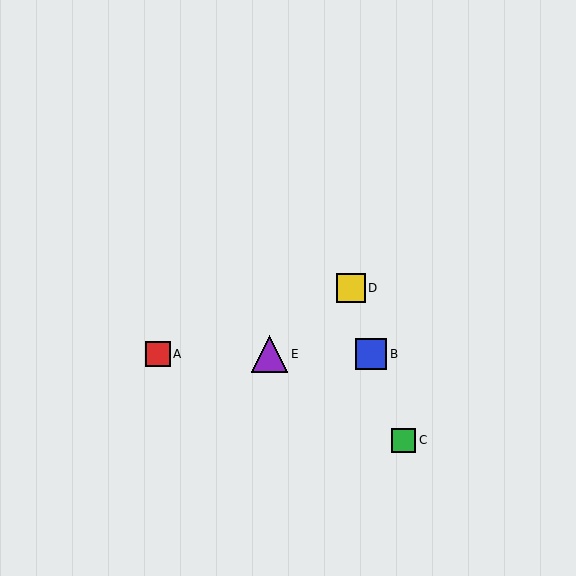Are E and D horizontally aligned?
No, E is at y≈354 and D is at y≈288.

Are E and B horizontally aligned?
Yes, both are at y≈354.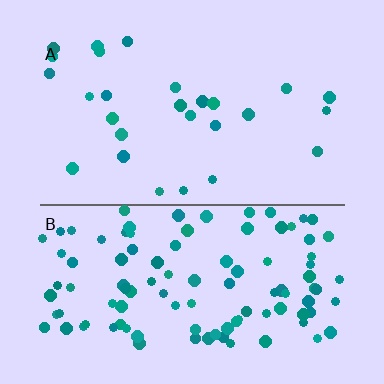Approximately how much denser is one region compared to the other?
Approximately 3.9× — region B over region A.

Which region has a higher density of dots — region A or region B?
B (the bottom).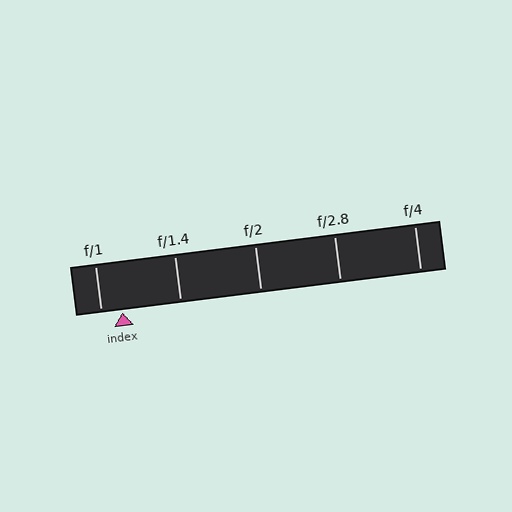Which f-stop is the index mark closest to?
The index mark is closest to f/1.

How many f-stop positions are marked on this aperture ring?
There are 5 f-stop positions marked.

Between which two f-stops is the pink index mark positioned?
The index mark is between f/1 and f/1.4.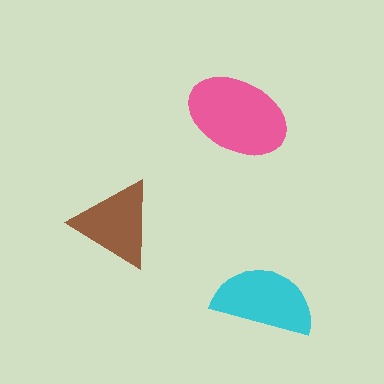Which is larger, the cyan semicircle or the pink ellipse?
The pink ellipse.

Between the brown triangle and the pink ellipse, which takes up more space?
The pink ellipse.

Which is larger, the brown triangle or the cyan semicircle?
The cyan semicircle.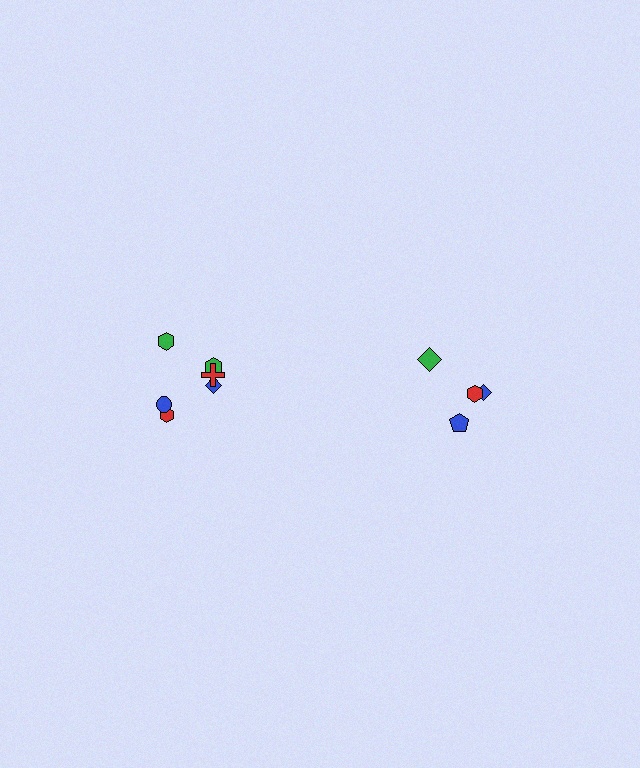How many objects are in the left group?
There are 6 objects.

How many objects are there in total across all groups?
There are 10 objects.